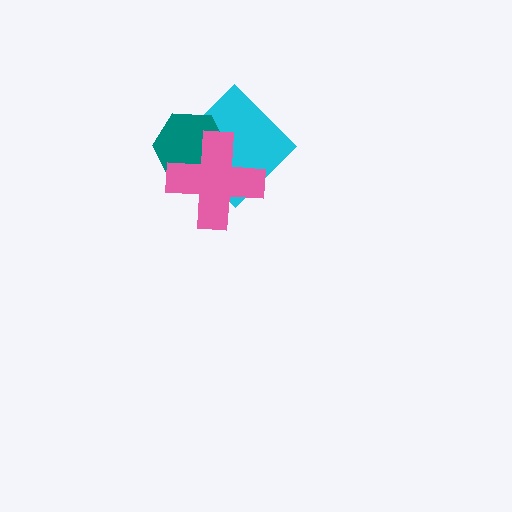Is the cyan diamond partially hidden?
Yes, it is partially covered by another shape.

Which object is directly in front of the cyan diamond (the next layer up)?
The teal hexagon is directly in front of the cyan diamond.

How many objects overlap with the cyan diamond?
2 objects overlap with the cyan diamond.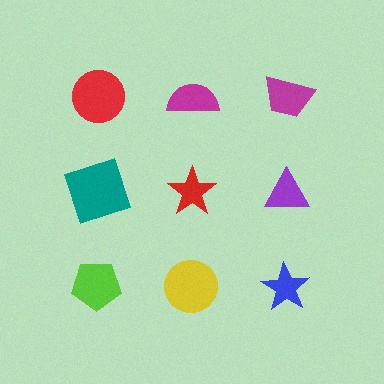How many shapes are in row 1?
3 shapes.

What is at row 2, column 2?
A red star.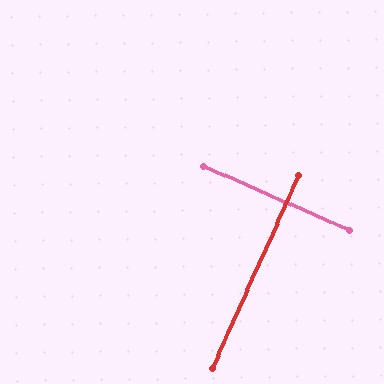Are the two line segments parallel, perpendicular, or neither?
Perpendicular — they meet at approximately 89°.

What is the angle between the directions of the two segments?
Approximately 89 degrees.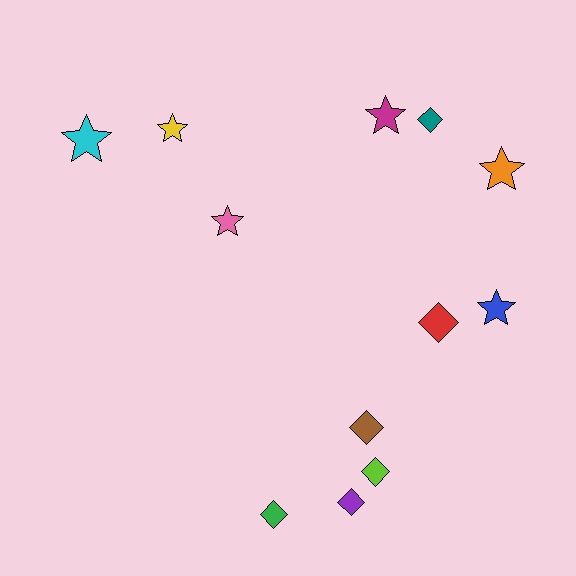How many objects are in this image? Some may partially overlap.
There are 12 objects.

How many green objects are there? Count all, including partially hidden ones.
There is 1 green object.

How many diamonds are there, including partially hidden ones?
There are 6 diamonds.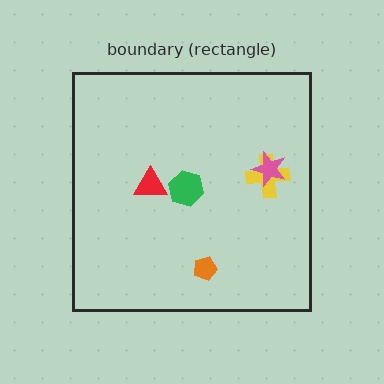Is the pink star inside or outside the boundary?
Inside.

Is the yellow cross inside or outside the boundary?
Inside.